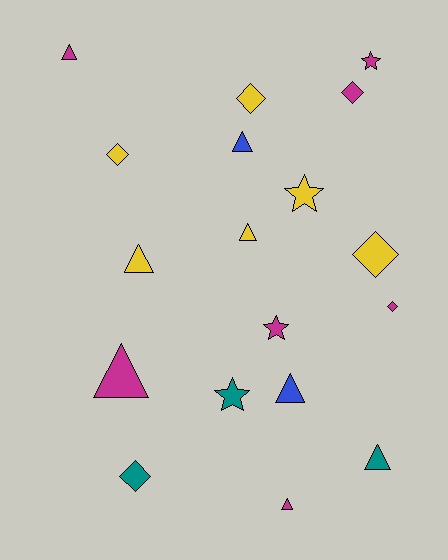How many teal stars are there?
There is 1 teal star.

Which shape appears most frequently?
Triangle, with 8 objects.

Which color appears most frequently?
Magenta, with 7 objects.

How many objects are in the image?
There are 18 objects.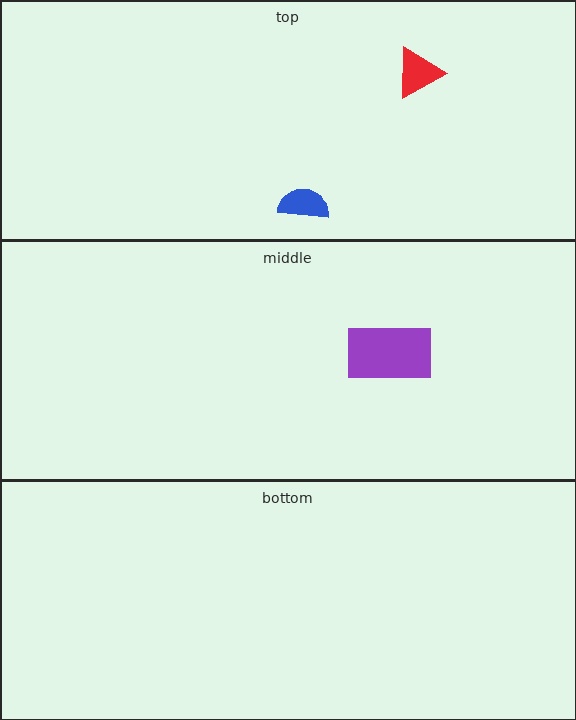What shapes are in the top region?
The blue semicircle, the red triangle.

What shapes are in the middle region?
The purple rectangle.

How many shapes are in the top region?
2.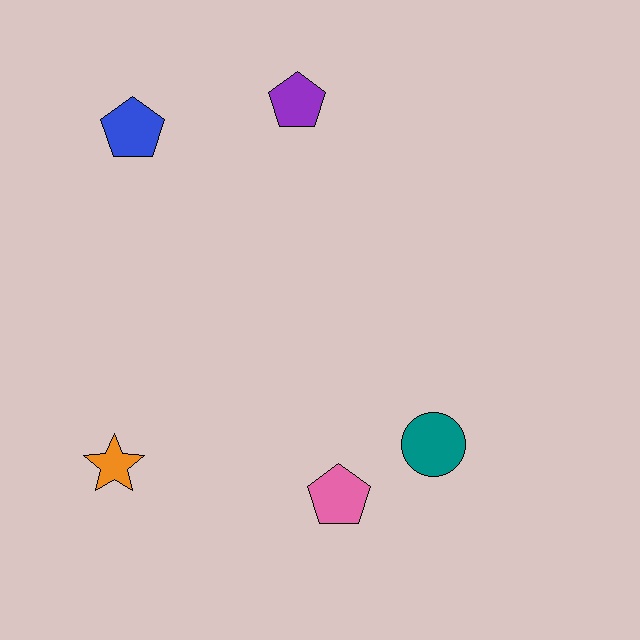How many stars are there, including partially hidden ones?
There is 1 star.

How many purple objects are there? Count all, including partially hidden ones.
There is 1 purple object.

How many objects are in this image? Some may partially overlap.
There are 5 objects.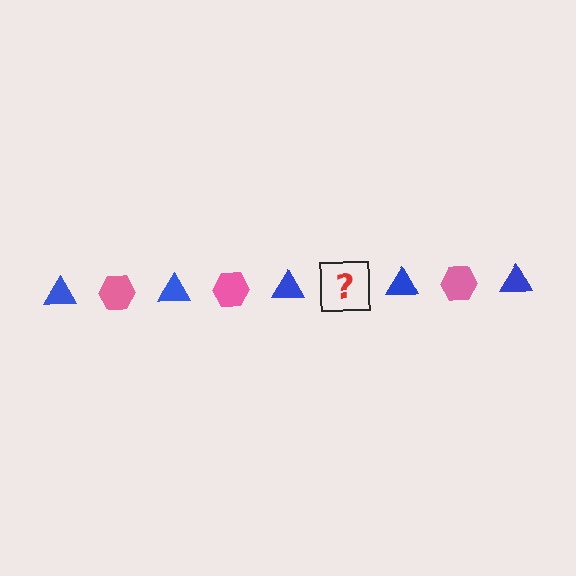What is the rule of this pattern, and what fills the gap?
The rule is that the pattern alternates between blue triangle and pink hexagon. The gap should be filled with a pink hexagon.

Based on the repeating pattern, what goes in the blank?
The blank should be a pink hexagon.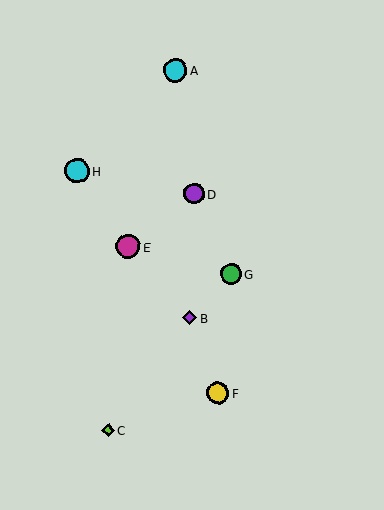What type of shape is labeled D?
Shape D is a purple circle.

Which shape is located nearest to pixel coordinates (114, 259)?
The magenta circle (labeled E) at (128, 247) is nearest to that location.